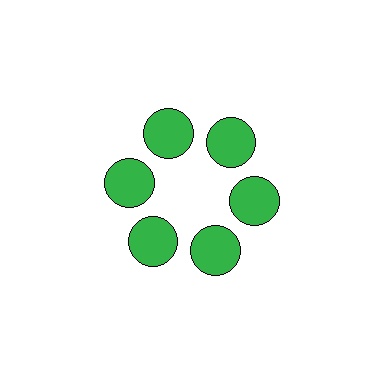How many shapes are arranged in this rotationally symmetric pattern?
There are 6 shapes, arranged in 6 groups of 1.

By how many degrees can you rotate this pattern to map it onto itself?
The pattern maps onto itself every 60 degrees of rotation.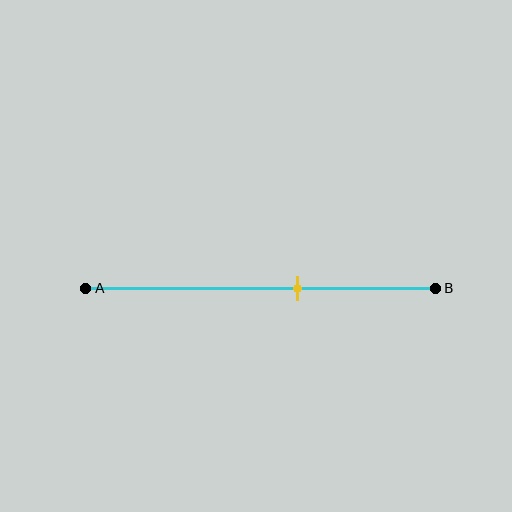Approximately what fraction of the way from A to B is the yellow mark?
The yellow mark is approximately 60% of the way from A to B.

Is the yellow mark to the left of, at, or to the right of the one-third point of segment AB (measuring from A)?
The yellow mark is to the right of the one-third point of segment AB.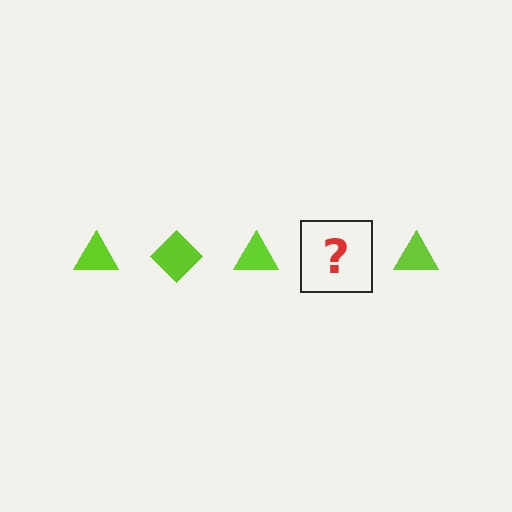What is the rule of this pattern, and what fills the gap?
The rule is that the pattern cycles through triangle, diamond shapes in lime. The gap should be filled with a lime diamond.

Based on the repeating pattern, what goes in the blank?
The blank should be a lime diamond.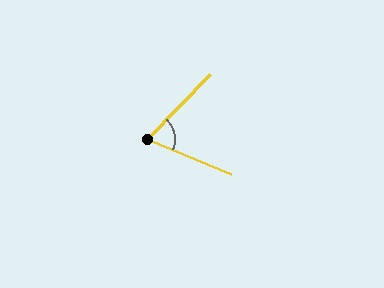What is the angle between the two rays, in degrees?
Approximately 68 degrees.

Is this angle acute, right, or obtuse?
It is acute.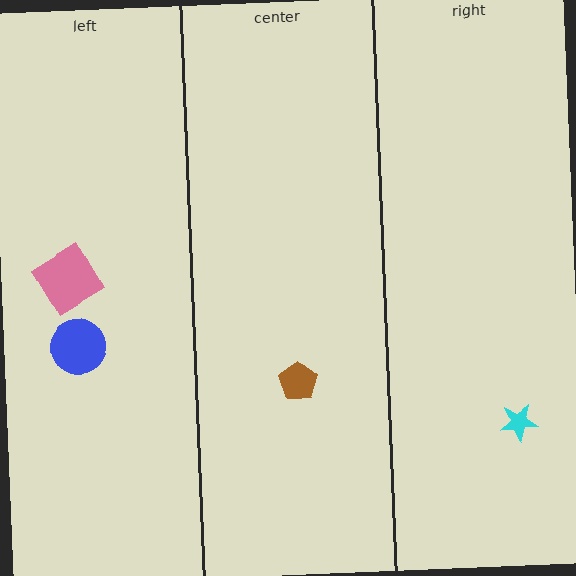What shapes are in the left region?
The blue circle, the pink diamond.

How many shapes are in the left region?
2.